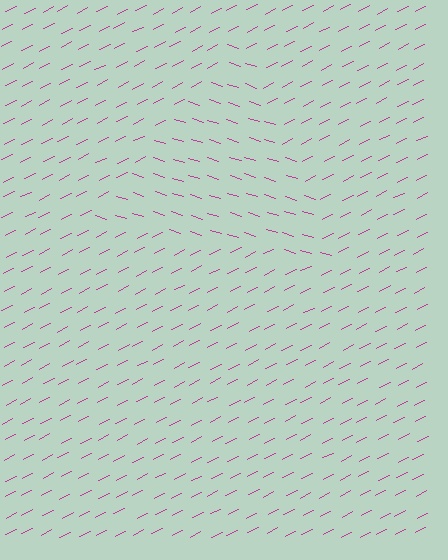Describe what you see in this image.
The image is filled with small magenta line segments. A triangle region in the image has lines oriented differently from the surrounding lines, creating a visible texture boundary.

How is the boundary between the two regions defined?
The boundary is defined purely by a change in line orientation (approximately 45 degrees difference). All lines are the same color and thickness.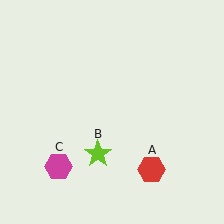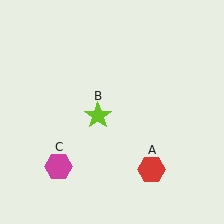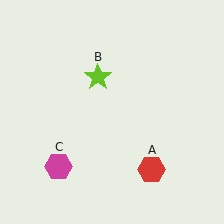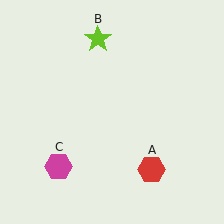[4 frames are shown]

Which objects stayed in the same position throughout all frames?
Red hexagon (object A) and magenta hexagon (object C) remained stationary.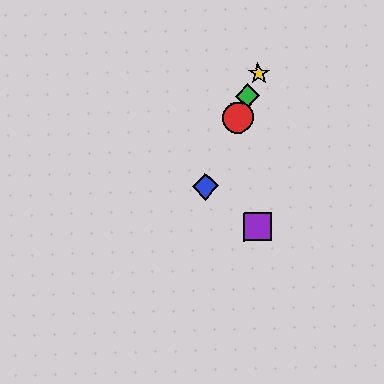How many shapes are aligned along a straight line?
4 shapes (the red circle, the blue diamond, the green diamond, the yellow star) are aligned along a straight line.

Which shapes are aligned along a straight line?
The red circle, the blue diamond, the green diamond, the yellow star are aligned along a straight line.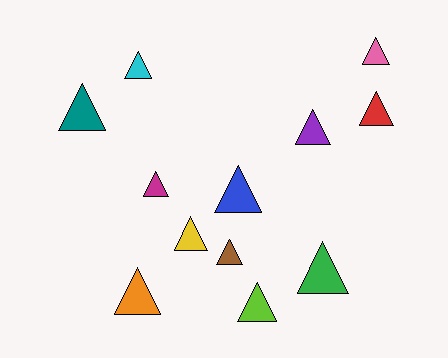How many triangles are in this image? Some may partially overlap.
There are 12 triangles.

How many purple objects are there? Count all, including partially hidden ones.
There is 1 purple object.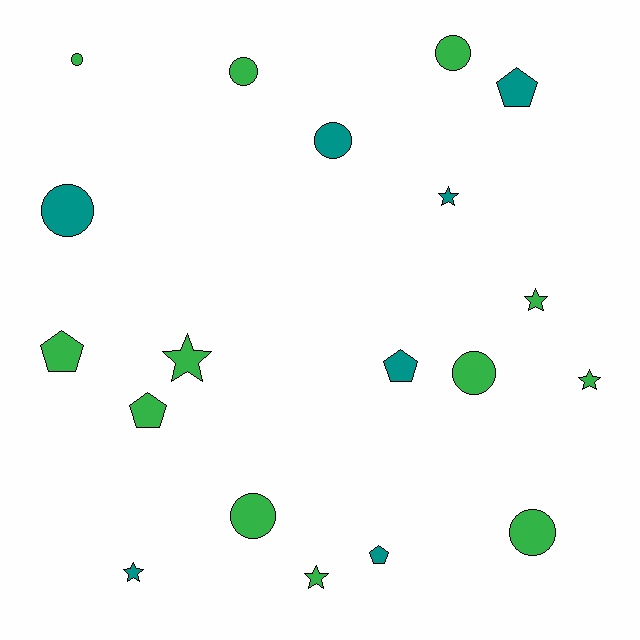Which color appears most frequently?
Green, with 12 objects.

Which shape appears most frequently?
Circle, with 8 objects.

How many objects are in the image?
There are 19 objects.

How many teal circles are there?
There are 2 teal circles.